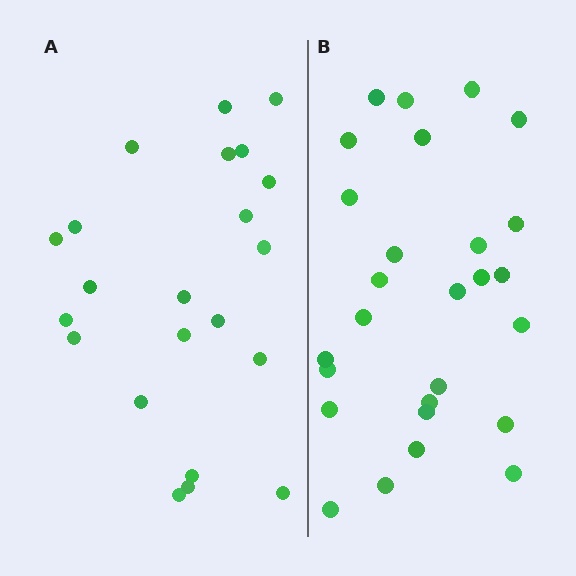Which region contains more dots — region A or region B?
Region B (the right region) has more dots.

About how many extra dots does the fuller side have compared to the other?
Region B has about 5 more dots than region A.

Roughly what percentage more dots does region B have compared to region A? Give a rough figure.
About 25% more.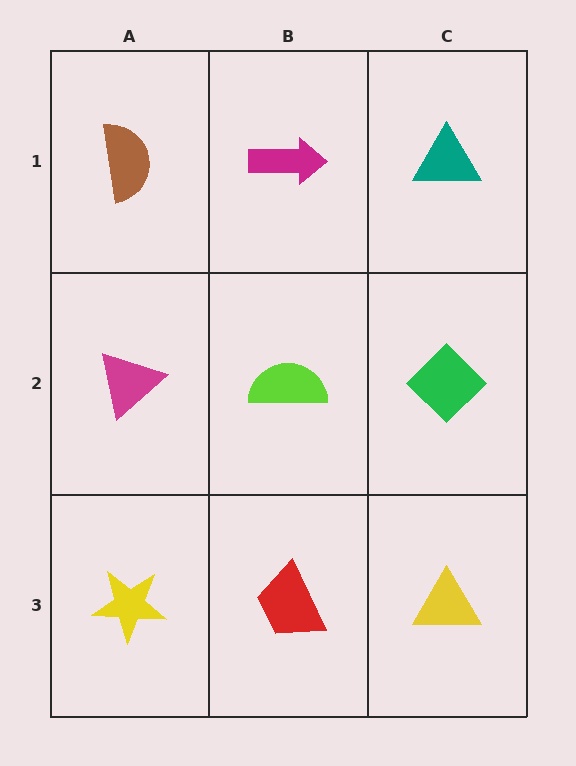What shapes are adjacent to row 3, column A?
A magenta triangle (row 2, column A), a red trapezoid (row 3, column B).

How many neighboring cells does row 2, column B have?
4.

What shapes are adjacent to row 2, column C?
A teal triangle (row 1, column C), a yellow triangle (row 3, column C), a lime semicircle (row 2, column B).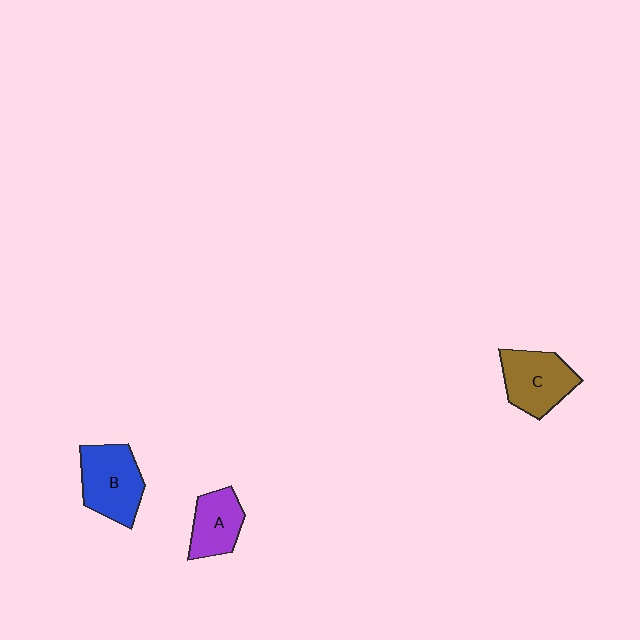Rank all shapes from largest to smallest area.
From largest to smallest: B (blue), C (brown), A (purple).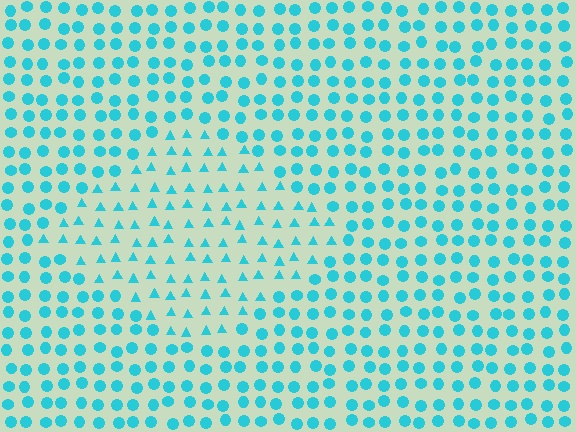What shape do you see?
I see a diamond.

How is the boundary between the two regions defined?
The boundary is defined by a change in element shape: triangles inside vs. circles outside. All elements share the same color and spacing.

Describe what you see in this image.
The image is filled with small cyan elements arranged in a uniform grid. A diamond-shaped region contains triangles, while the surrounding area contains circles. The boundary is defined purely by the change in element shape.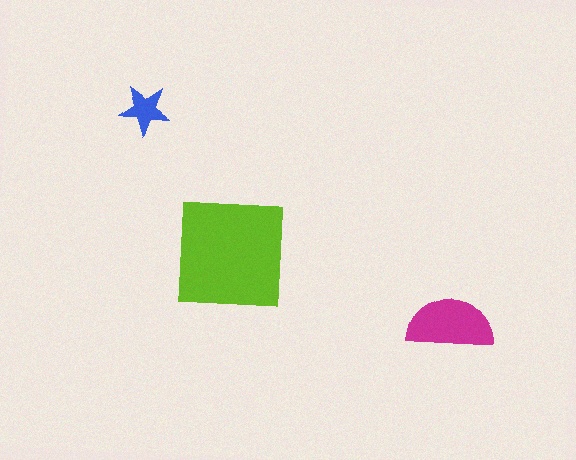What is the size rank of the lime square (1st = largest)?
1st.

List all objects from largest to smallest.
The lime square, the magenta semicircle, the blue star.